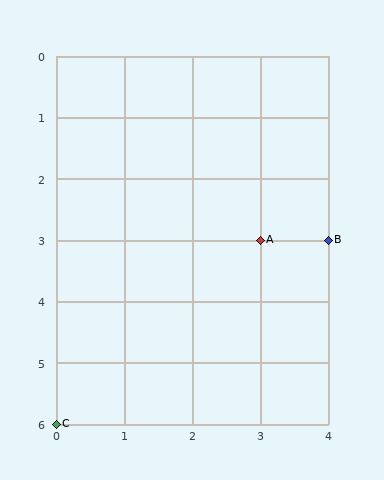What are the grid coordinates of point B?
Point B is at grid coordinates (4, 3).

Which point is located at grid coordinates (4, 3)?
Point B is at (4, 3).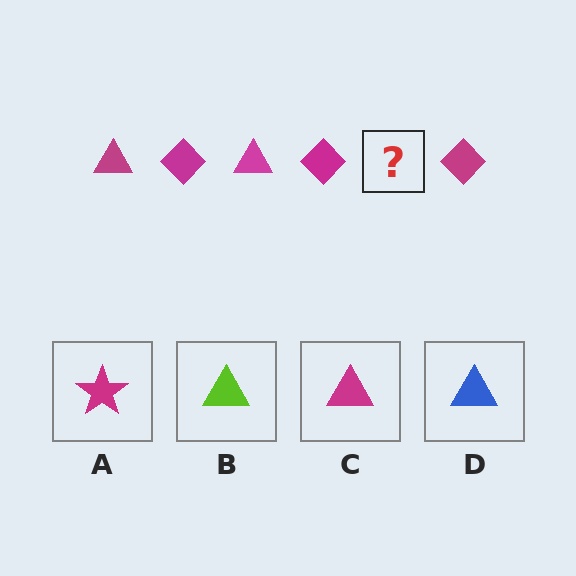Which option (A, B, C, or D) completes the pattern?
C.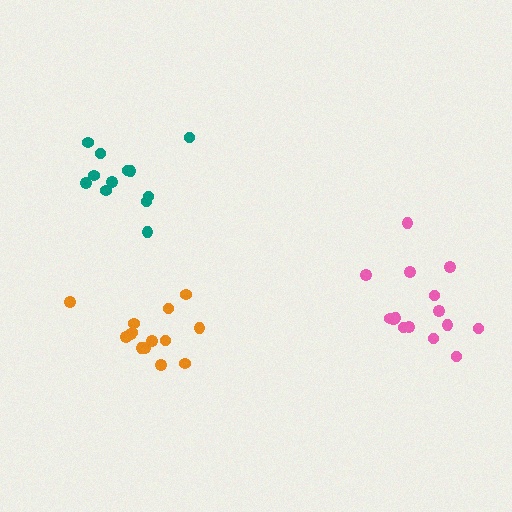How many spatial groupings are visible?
There are 3 spatial groupings.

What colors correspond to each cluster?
The clusters are colored: pink, orange, teal.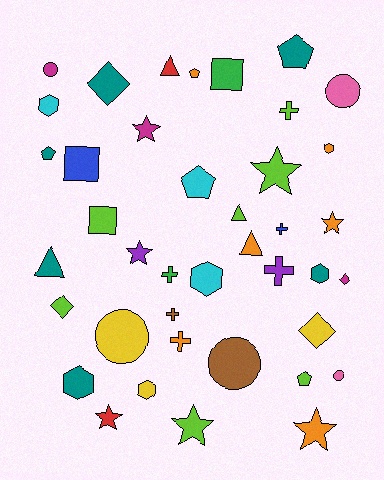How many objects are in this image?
There are 40 objects.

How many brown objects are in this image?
There are 2 brown objects.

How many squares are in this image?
There are 3 squares.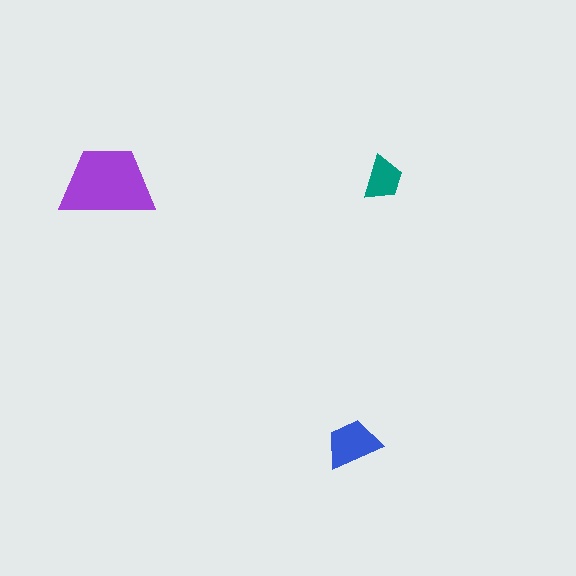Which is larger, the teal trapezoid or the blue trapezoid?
The blue one.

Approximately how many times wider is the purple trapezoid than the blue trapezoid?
About 1.5 times wider.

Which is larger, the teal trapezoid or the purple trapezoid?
The purple one.